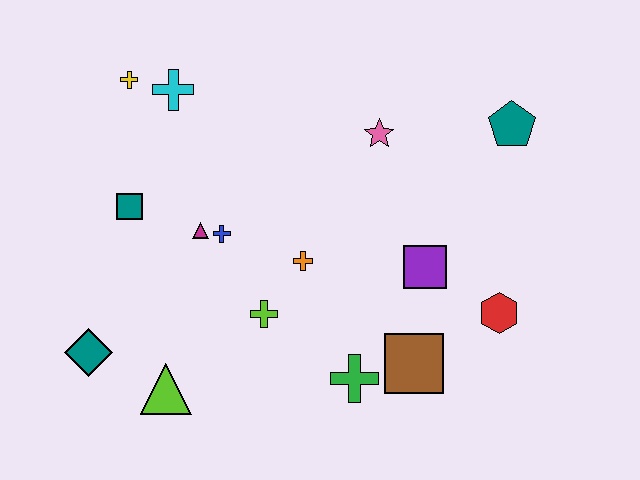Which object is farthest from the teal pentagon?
The teal diamond is farthest from the teal pentagon.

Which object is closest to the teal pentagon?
The pink star is closest to the teal pentagon.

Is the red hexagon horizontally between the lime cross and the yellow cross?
No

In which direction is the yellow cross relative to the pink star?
The yellow cross is to the left of the pink star.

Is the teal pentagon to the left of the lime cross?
No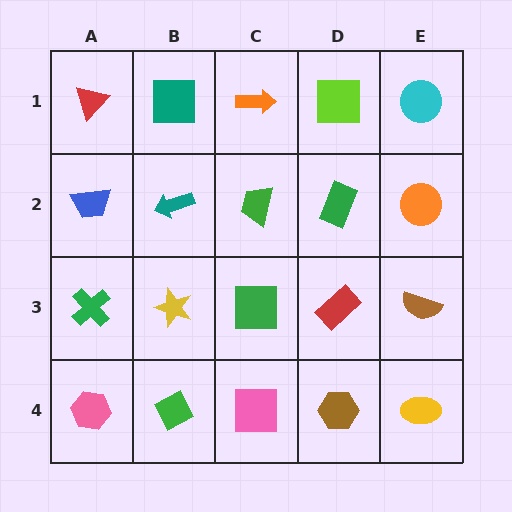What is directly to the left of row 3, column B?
A green cross.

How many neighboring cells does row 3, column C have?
4.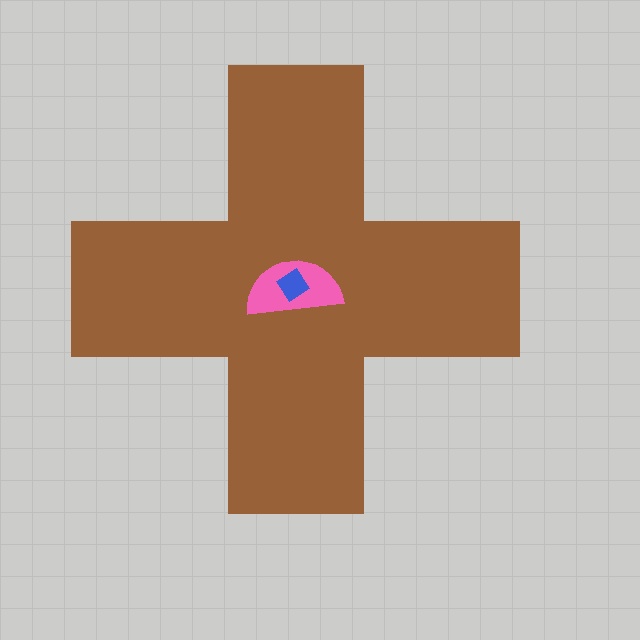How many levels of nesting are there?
3.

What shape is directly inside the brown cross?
The pink semicircle.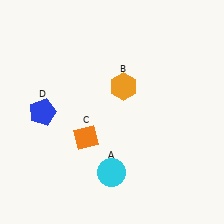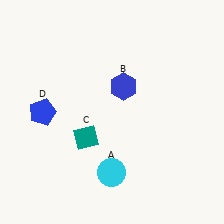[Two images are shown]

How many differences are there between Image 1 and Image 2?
There are 2 differences between the two images.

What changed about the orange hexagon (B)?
In Image 1, B is orange. In Image 2, it changed to blue.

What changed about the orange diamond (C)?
In Image 1, C is orange. In Image 2, it changed to teal.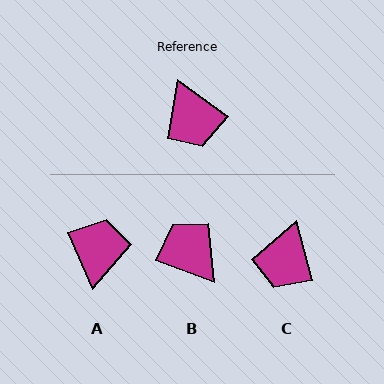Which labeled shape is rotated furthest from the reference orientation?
B, about 164 degrees away.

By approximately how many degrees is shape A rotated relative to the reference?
Approximately 149 degrees counter-clockwise.